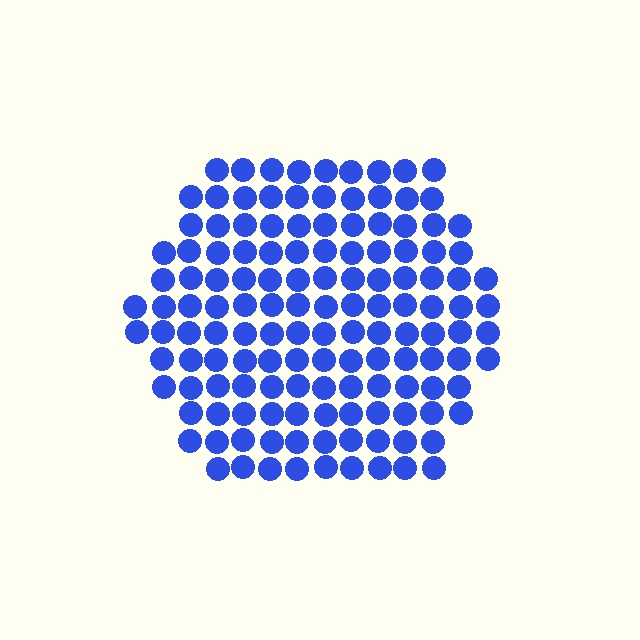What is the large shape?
The large shape is a hexagon.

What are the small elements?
The small elements are circles.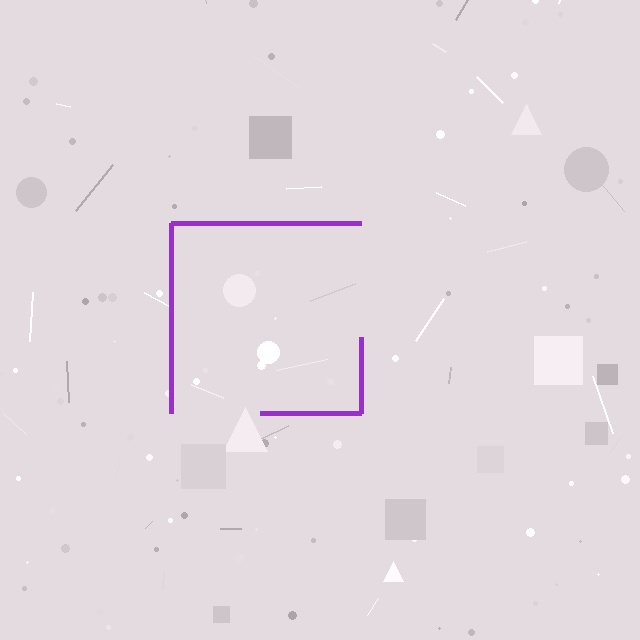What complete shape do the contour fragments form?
The contour fragments form a square.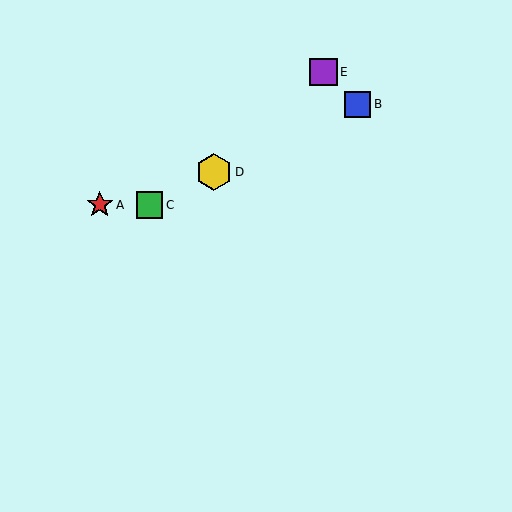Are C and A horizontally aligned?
Yes, both are at y≈205.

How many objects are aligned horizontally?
2 objects (A, C) are aligned horizontally.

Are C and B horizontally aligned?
No, C is at y≈205 and B is at y≈104.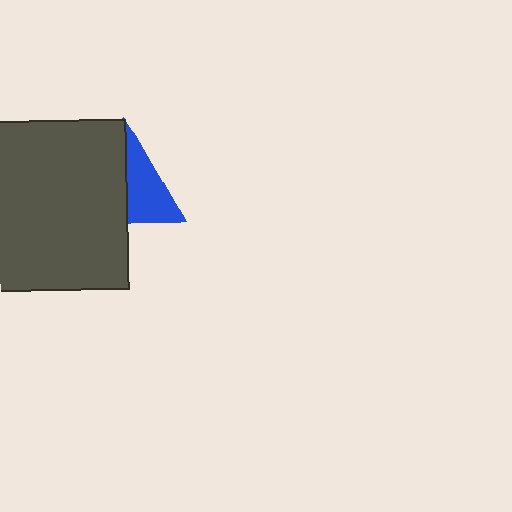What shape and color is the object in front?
The object in front is a dark gray square.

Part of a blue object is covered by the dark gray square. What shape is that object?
It is a triangle.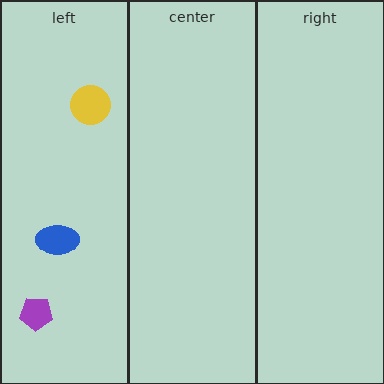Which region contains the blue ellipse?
The left region.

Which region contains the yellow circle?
The left region.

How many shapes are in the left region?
3.